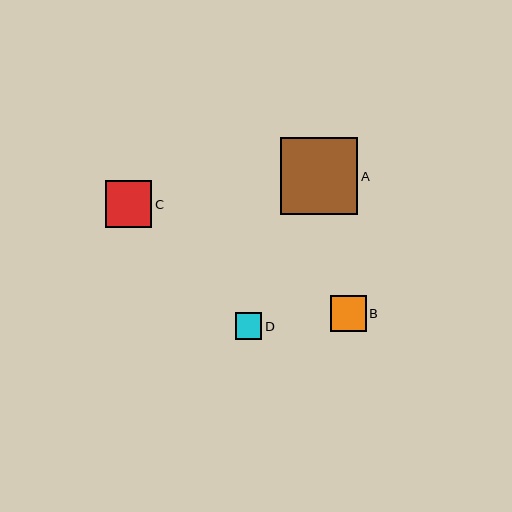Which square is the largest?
Square A is the largest with a size of approximately 77 pixels.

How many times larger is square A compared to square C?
Square A is approximately 1.7 times the size of square C.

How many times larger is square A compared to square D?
Square A is approximately 2.9 times the size of square D.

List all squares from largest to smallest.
From largest to smallest: A, C, B, D.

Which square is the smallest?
Square D is the smallest with a size of approximately 27 pixels.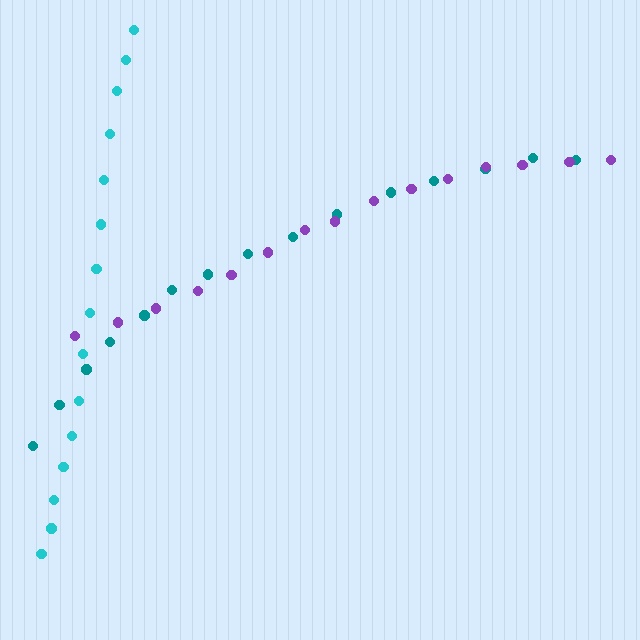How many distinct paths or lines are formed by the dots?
There are 3 distinct paths.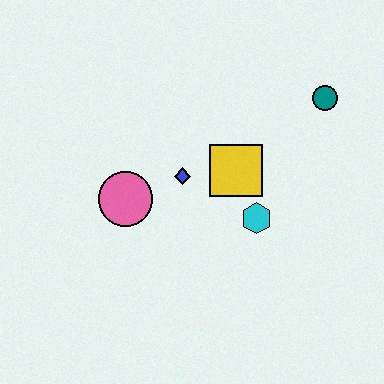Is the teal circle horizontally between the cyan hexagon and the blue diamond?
No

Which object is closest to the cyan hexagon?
The yellow square is closest to the cyan hexagon.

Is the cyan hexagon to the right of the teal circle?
No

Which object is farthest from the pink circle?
The teal circle is farthest from the pink circle.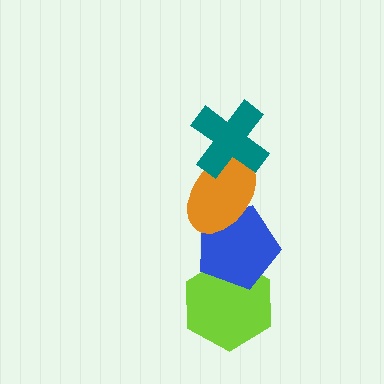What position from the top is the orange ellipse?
The orange ellipse is 2nd from the top.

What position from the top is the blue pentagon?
The blue pentagon is 3rd from the top.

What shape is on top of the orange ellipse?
The teal cross is on top of the orange ellipse.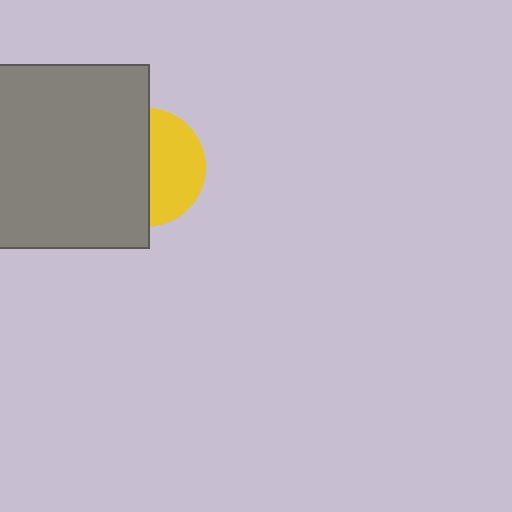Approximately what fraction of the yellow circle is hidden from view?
Roughly 54% of the yellow circle is hidden behind the gray square.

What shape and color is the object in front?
The object in front is a gray square.